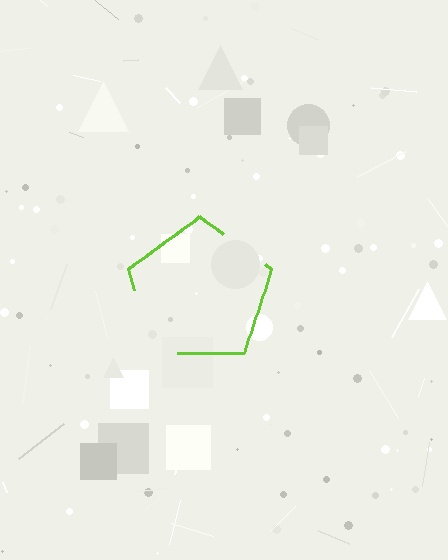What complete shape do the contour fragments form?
The contour fragments form a pentagon.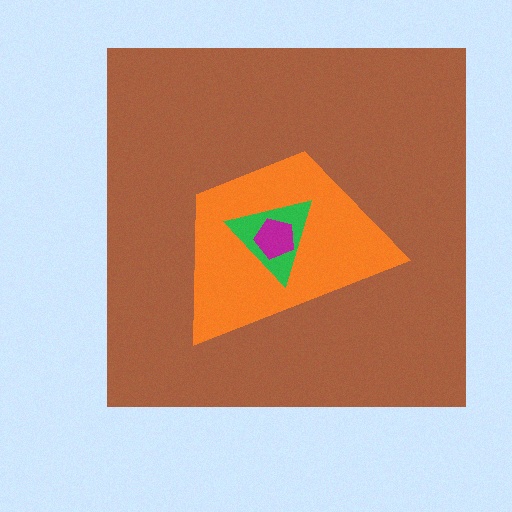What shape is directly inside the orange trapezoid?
The green triangle.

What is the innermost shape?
The magenta pentagon.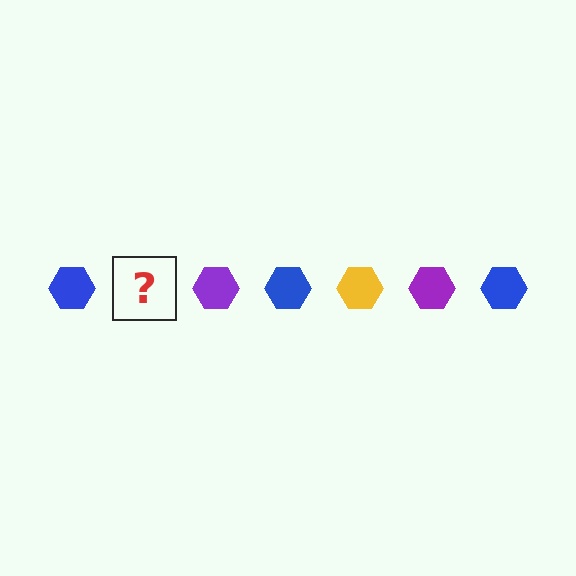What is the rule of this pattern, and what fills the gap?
The rule is that the pattern cycles through blue, yellow, purple hexagons. The gap should be filled with a yellow hexagon.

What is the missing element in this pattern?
The missing element is a yellow hexagon.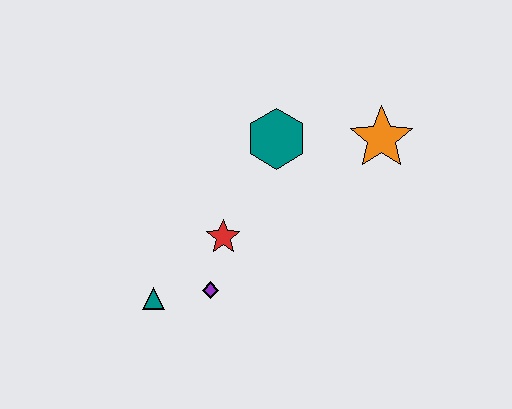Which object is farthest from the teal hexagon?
The teal triangle is farthest from the teal hexagon.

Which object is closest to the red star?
The purple diamond is closest to the red star.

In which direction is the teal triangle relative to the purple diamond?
The teal triangle is to the left of the purple diamond.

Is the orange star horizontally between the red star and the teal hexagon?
No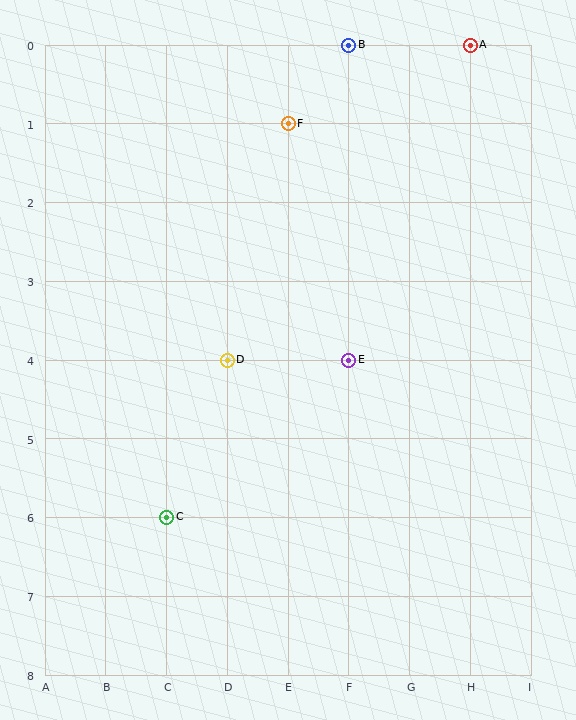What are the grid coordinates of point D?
Point D is at grid coordinates (D, 4).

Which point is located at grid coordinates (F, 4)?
Point E is at (F, 4).